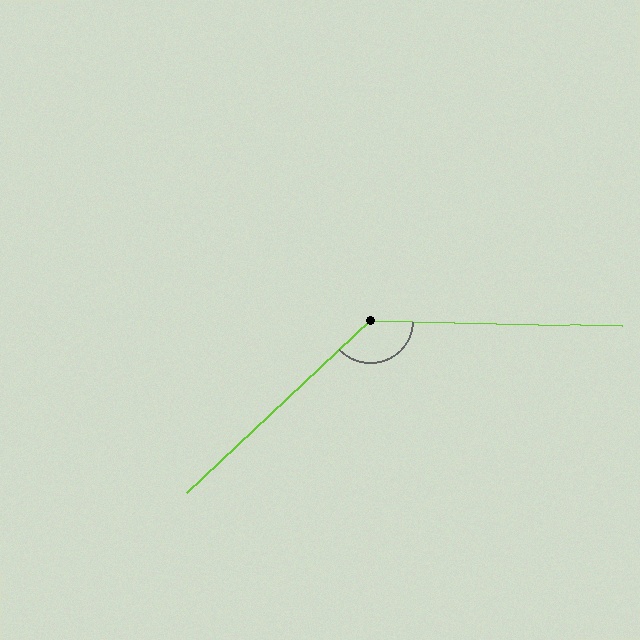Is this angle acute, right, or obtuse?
It is obtuse.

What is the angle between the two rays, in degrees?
Approximately 136 degrees.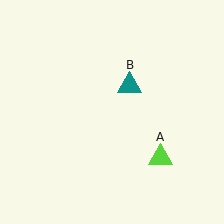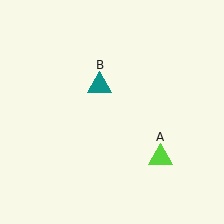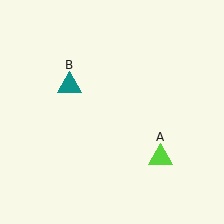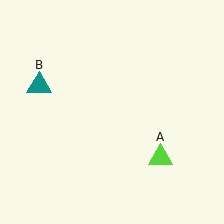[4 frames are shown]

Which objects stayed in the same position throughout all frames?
Lime triangle (object A) remained stationary.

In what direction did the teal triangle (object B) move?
The teal triangle (object B) moved left.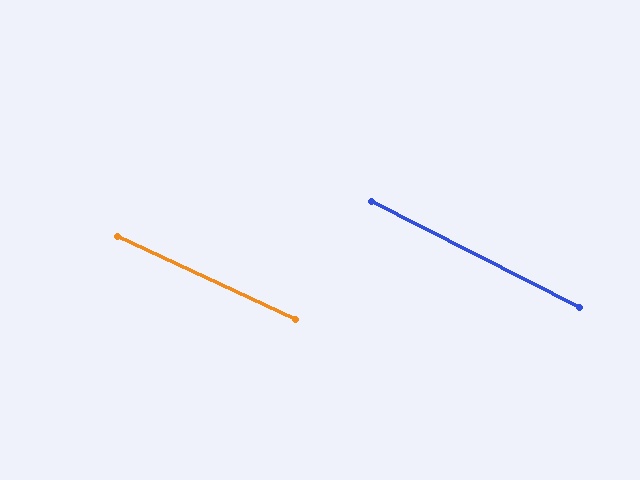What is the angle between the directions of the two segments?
Approximately 2 degrees.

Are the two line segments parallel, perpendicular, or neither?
Parallel — their directions differ by only 1.9°.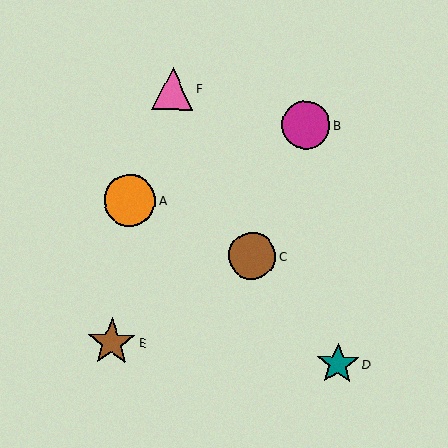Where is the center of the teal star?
The center of the teal star is at (338, 364).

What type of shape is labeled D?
Shape D is a teal star.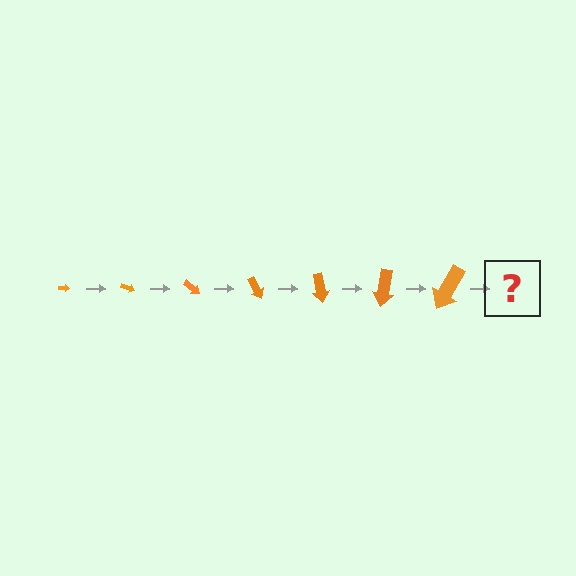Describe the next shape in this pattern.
It should be an arrow, larger than the previous one and rotated 140 degrees from the start.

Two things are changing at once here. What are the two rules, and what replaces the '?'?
The two rules are that the arrow grows larger each step and it rotates 20 degrees each step. The '?' should be an arrow, larger than the previous one and rotated 140 degrees from the start.